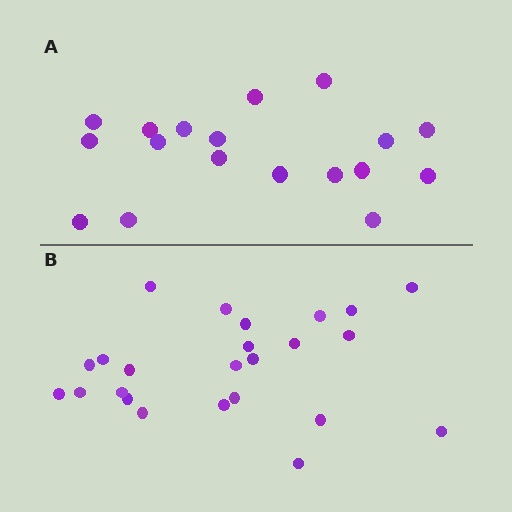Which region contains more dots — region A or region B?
Region B (the bottom region) has more dots.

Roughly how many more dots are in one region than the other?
Region B has about 6 more dots than region A.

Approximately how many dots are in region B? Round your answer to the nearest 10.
About 20 dots. (The exact count is 24, which rounds to 20.)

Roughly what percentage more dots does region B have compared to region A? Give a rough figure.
About 35% more.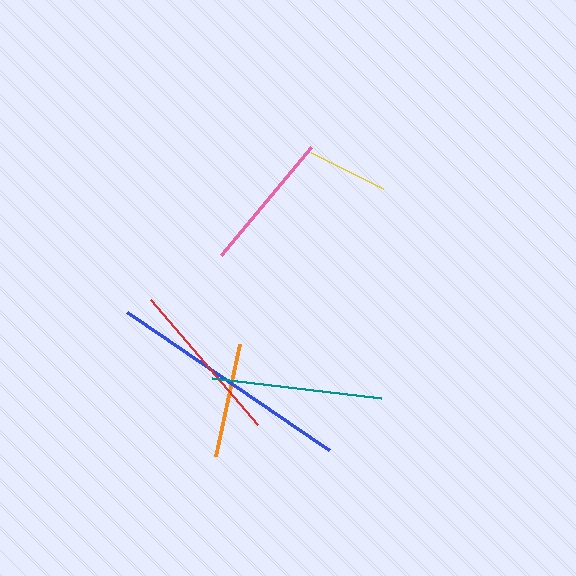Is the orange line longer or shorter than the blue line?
The blue line is longer than the orange line.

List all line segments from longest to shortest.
From longest to shortest: blue, teal, red, pink, orange, yellow.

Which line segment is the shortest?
The yellow line is the shortest at approximately 80 pixels.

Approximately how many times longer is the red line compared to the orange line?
The red line is approximately 1.4 times the length of the orange line.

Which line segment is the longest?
The blue line is the longest at approximately 244 pixels.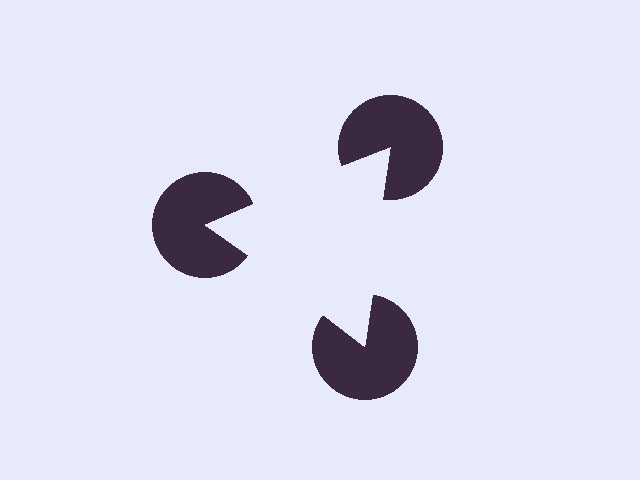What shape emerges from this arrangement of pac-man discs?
An illusory triangle — its edges are inferred from the aligned wedge cuts in the pac-man discs, not physically drawn.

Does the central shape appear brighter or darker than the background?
It typically appears slightly brighter than the background, even though no actual brightness change is drawn.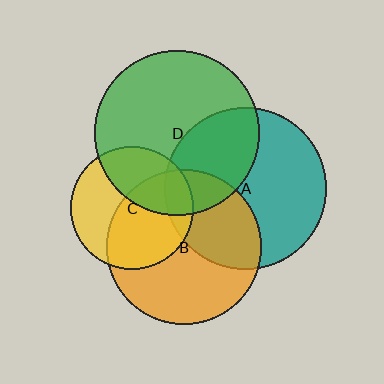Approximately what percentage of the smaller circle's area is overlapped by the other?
Approximately 35%.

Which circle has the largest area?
Circle D (green).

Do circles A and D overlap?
Yes.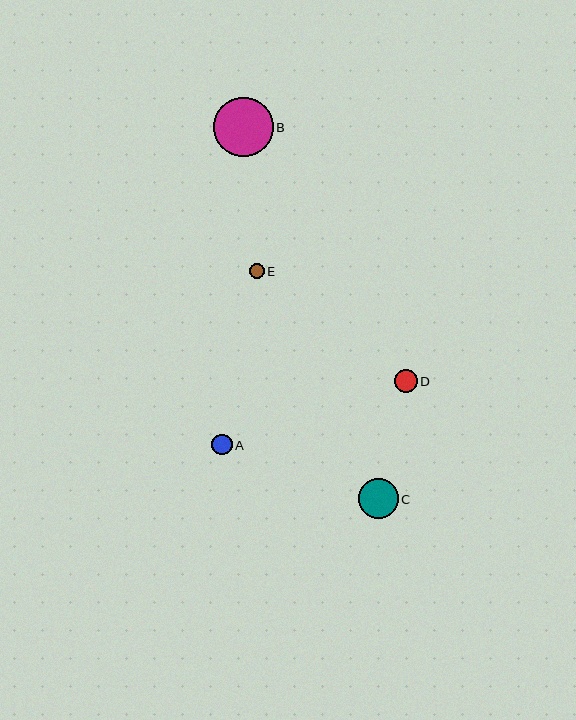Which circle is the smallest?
Circle E is the smallest with a size of approximately 15 pixels.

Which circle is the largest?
Circle B is the largest with a size of approximately 59 pixels.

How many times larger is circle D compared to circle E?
Circle D is approximately 1.5 times the size of circle E.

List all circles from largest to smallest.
From largest to smallest: B, C, D, A, E.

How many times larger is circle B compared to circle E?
Circle B is approximately 3.9 times the size of circle E.